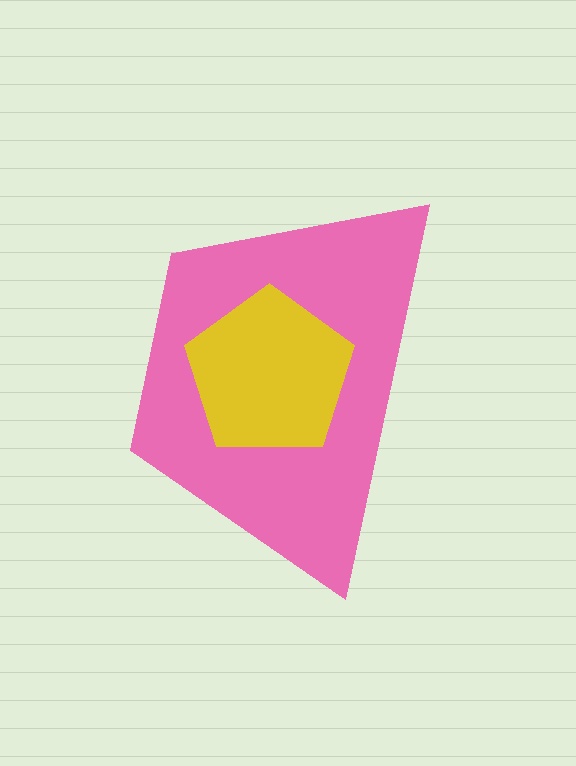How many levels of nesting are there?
2.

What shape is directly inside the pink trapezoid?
The yellow pentagon.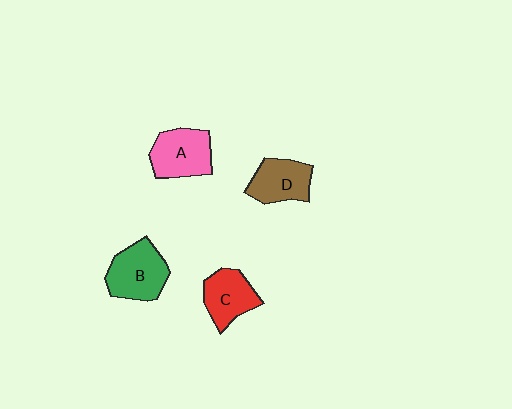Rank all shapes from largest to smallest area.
From largest to smallest: B (green), A (pink), D (brown), C (red).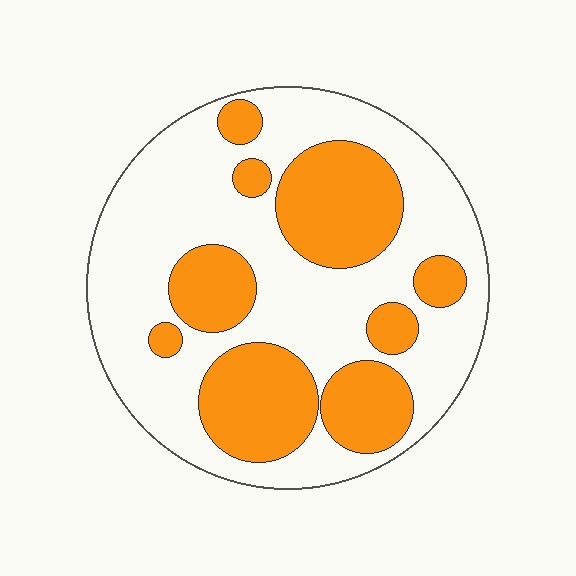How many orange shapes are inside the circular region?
9.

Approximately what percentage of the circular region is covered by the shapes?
Approximately 35%.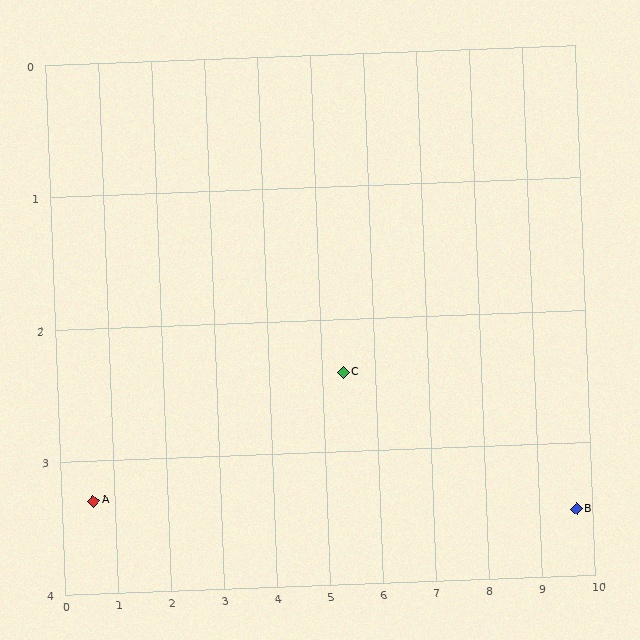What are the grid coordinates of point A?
Point A is at approximately (0.6, 3.3).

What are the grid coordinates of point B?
Point B is at approximately (9.7, 3.5).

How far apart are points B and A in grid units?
Points B and A are about 9.1 grid units apart.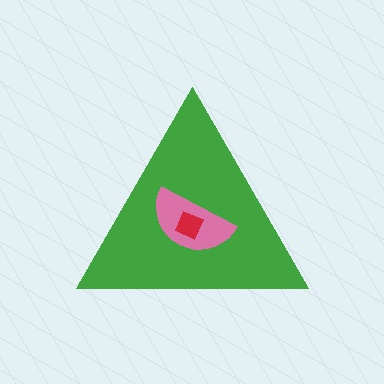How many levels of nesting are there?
3.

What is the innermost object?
The red square.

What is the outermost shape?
The green triangle.